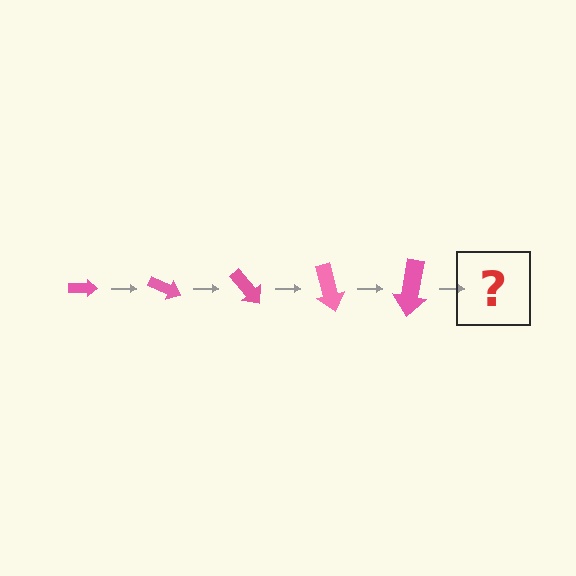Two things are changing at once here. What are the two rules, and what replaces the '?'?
The two rules are that the arrow grows larger each step and it rotates 25 degrees each step. The '?' should be an arrow, larger than the previous one and rotated 125 degrees from the start.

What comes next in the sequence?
The next element should be an arrow, larger than the previous one and rotated 125 degrees from the start.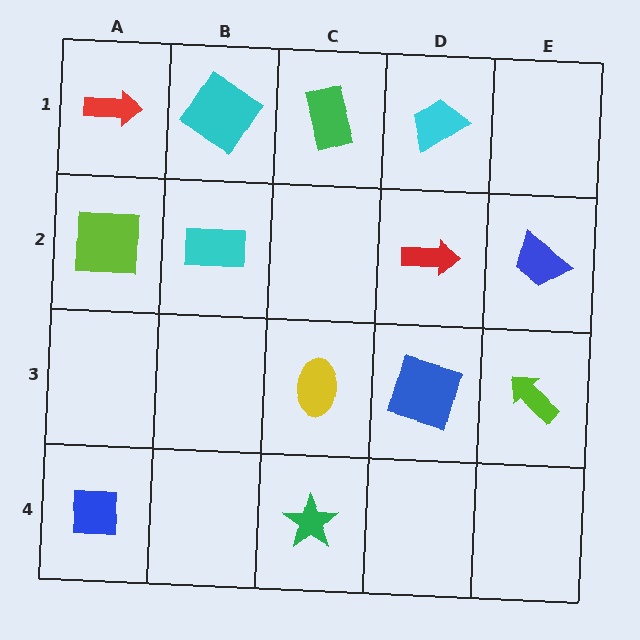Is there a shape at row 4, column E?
No, that cell is empty.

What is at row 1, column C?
A green rectangle.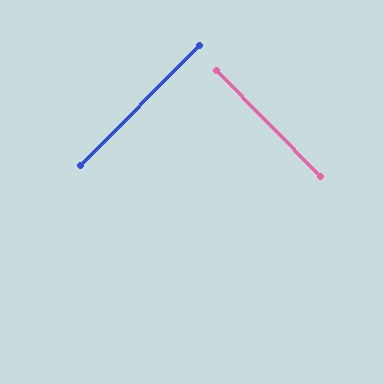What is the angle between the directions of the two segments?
Approximately 89 degrees.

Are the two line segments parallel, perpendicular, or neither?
Perpendicular — they meet at approximately 89°.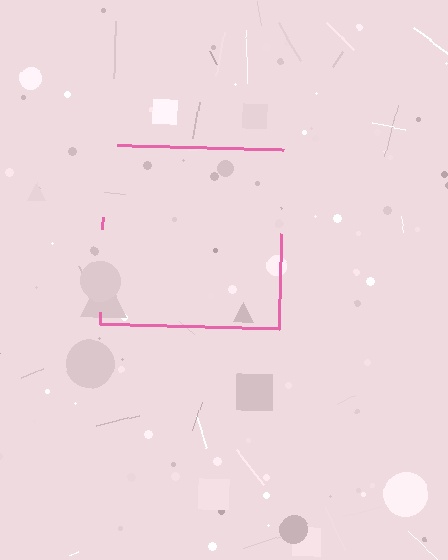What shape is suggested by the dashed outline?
The dashed outline suggests a square.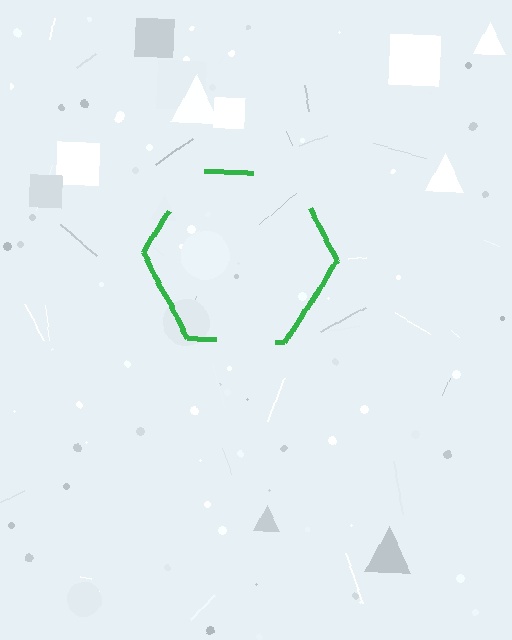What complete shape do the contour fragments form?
The contour fragments form a hexagon.